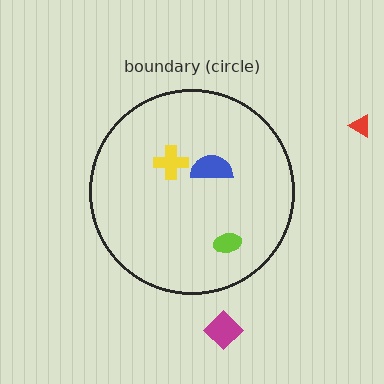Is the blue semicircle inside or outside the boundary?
Inside.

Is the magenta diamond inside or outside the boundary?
Outside.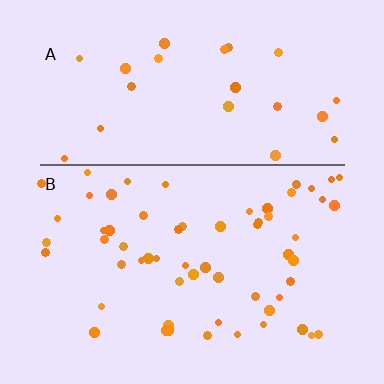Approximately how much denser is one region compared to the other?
Approximately 2.3× — region B over region A.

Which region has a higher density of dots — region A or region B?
B (the bottom).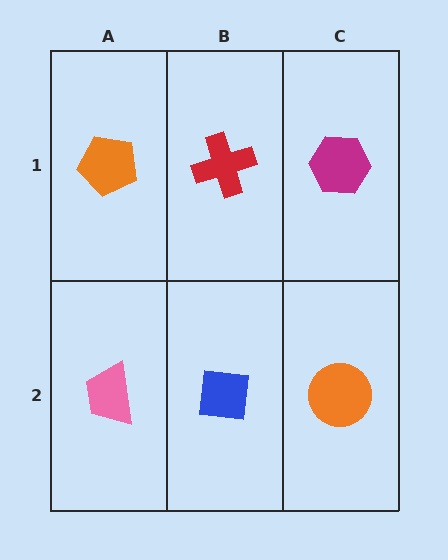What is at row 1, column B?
A red cross.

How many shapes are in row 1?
3 shapes.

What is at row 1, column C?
A magenta hexagon.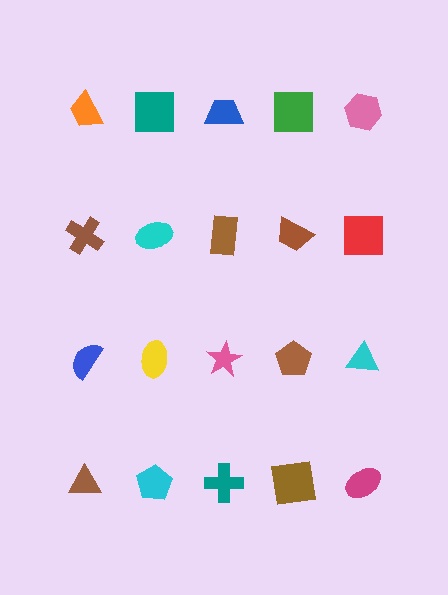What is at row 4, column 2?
A cyan pentagon.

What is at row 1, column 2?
A teal square.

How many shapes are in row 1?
5 shapes.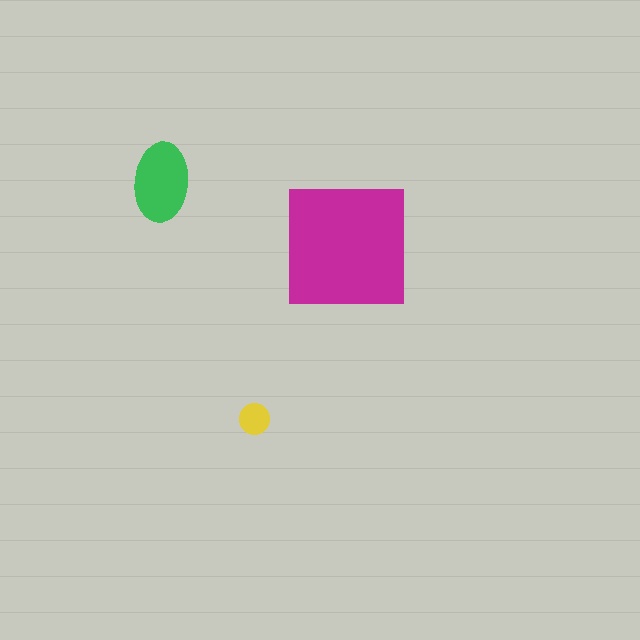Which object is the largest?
The magenta square.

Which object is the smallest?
The yellow circle.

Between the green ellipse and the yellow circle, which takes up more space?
The green ellipse.